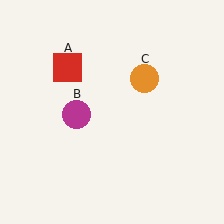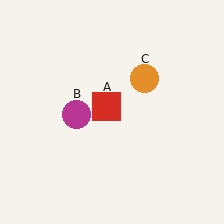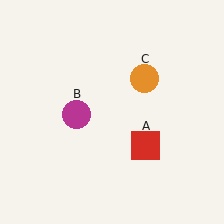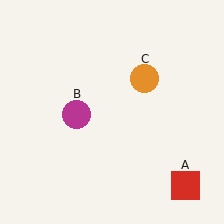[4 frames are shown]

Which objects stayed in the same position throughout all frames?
Magenta circle (object B) and orange circle (object C) remained stationary.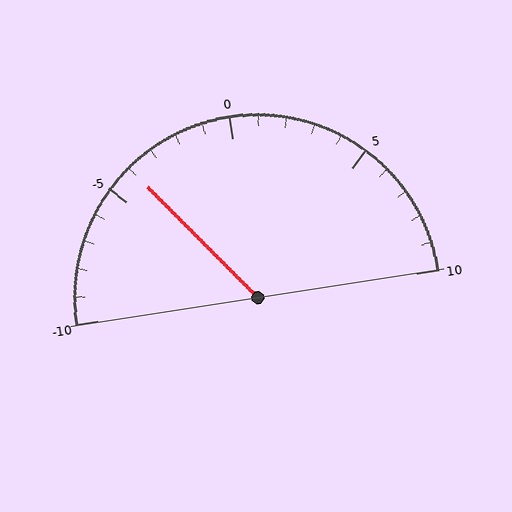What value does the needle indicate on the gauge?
The needle indicates approximately -4.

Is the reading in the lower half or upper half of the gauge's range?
The reading is in the lower half of the range (-10 to 10).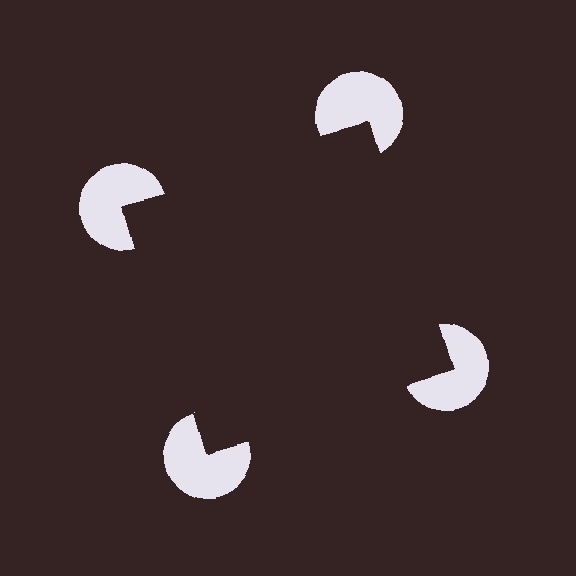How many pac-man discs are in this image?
There are 4 — one at each vertex of the illusory square.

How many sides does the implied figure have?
4 sides.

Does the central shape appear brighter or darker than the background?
It typically appears slightly darker than the background, even though no actual brightness change is drawn.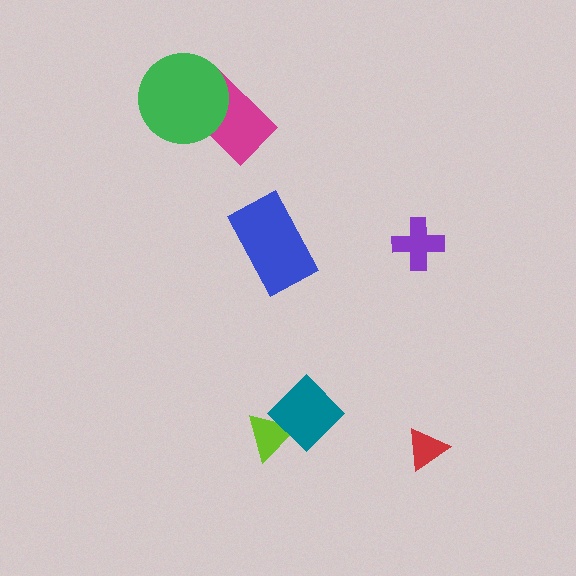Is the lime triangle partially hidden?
Yes, it is partially covered by another shape.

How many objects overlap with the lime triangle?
1 object overlaps with the lime triangle.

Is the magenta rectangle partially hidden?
Yes, it is partially covered by another shape.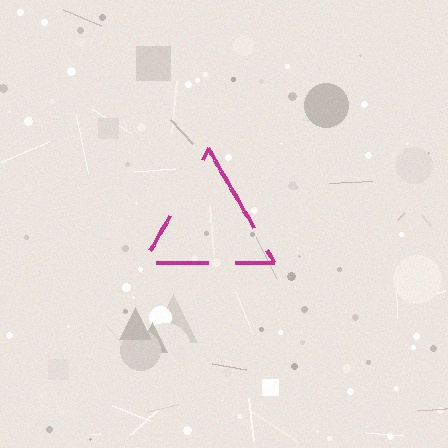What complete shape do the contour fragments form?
The contour fragments form a triangle.